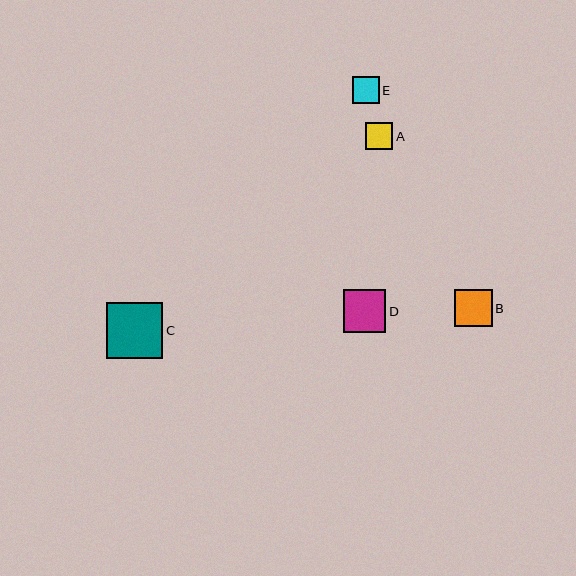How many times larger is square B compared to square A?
Square B is approximately 1.4 times the size of square A.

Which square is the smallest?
Square E is the smallest with a size of approximately 27 pixels.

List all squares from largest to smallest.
From largest to smallest: C, D, B, A, E.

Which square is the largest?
Square C is the largest with a size of approximately 57 pixels.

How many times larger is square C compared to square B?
Square C is approximately 1.5 times the size of square B.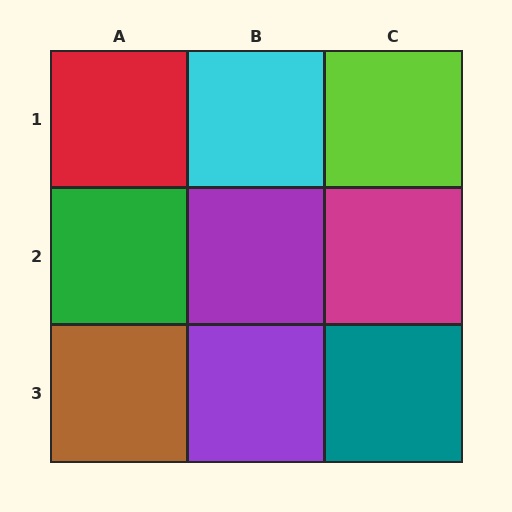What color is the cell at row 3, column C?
Teal.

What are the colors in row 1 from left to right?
Red, cyan, lime.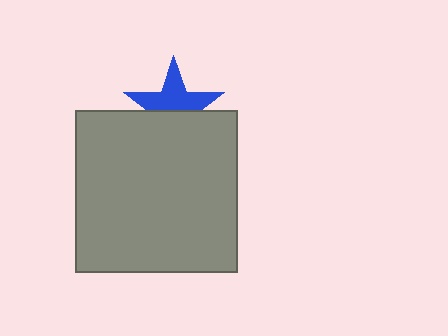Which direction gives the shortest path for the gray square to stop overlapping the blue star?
Moving down gives the shortest separation.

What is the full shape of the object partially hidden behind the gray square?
The partially hidden object is a blue star.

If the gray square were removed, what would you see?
You would see the complete blue star.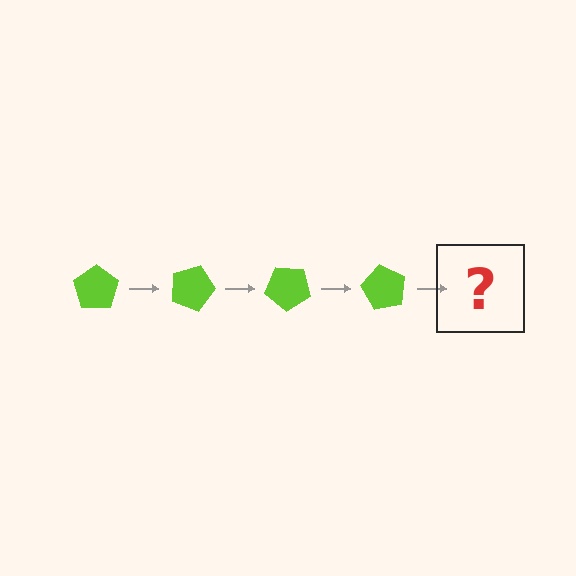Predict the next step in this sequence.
The next step is a lime pentagon rotated 80 degrees.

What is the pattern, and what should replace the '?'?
The pattern is that the pentagon rotates 20 degrees each step. The '?' should be a lime pentagon rotated 80 degrees.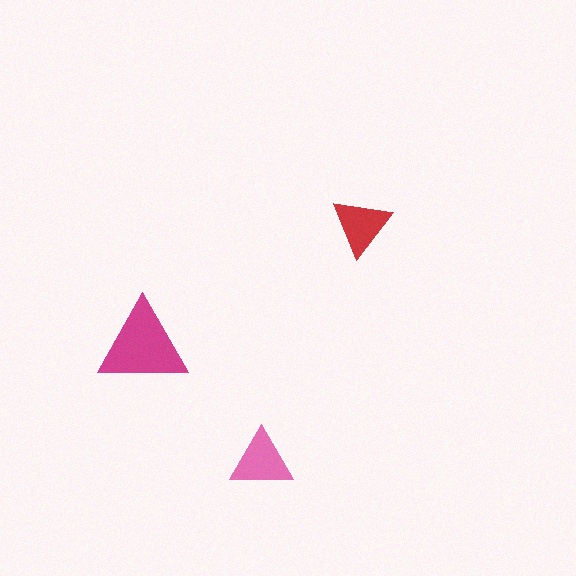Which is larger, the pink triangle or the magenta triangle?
The magenta one.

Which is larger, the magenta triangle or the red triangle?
The magenta one.